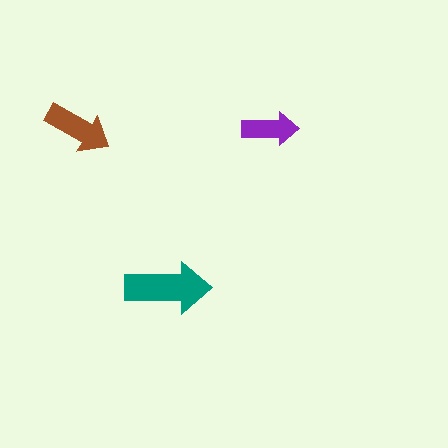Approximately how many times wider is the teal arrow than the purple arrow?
About 1.5 times wider.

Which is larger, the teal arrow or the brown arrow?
The teal one.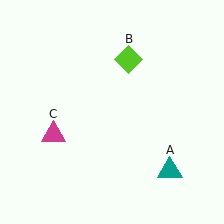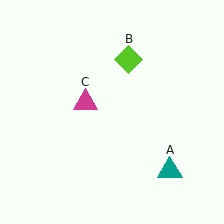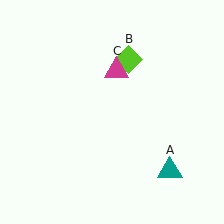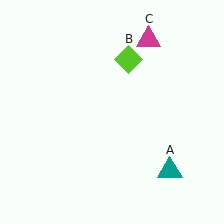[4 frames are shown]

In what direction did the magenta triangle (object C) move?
The magenta triangle (object C) moved up and to the right.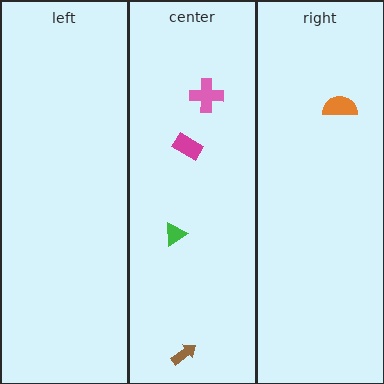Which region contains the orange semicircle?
The right region.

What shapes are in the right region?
The orange semicircle.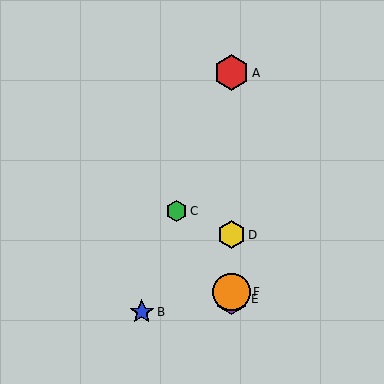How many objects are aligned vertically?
4 objects (A, D, E, F) are aligned vertically.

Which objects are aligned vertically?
Objects A, D, E, F are aligned vertically.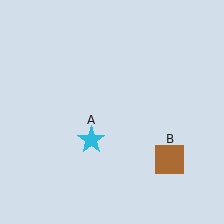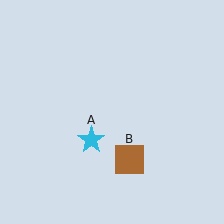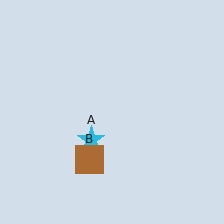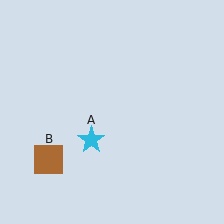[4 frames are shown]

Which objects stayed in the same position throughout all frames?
Cyan star (object A) remained stationary.